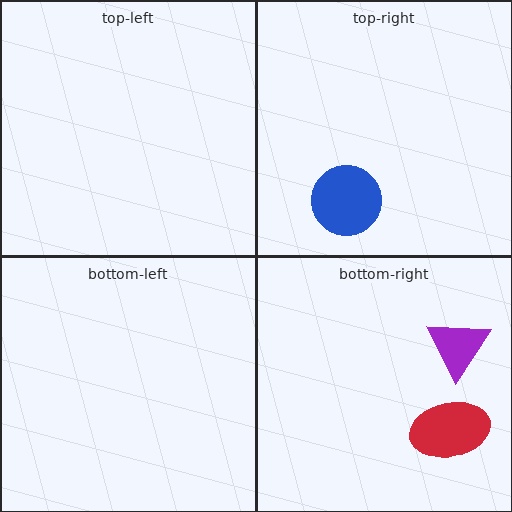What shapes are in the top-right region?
The blue circle.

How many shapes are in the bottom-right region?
2.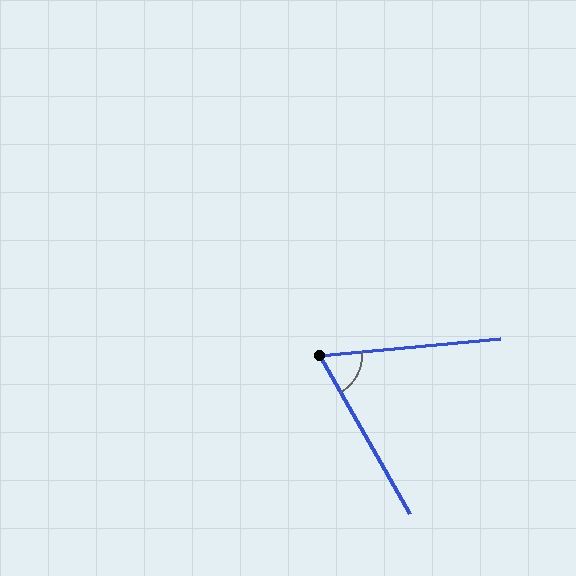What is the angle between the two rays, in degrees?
Approximately 66 degrees.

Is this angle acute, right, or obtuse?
It is acute.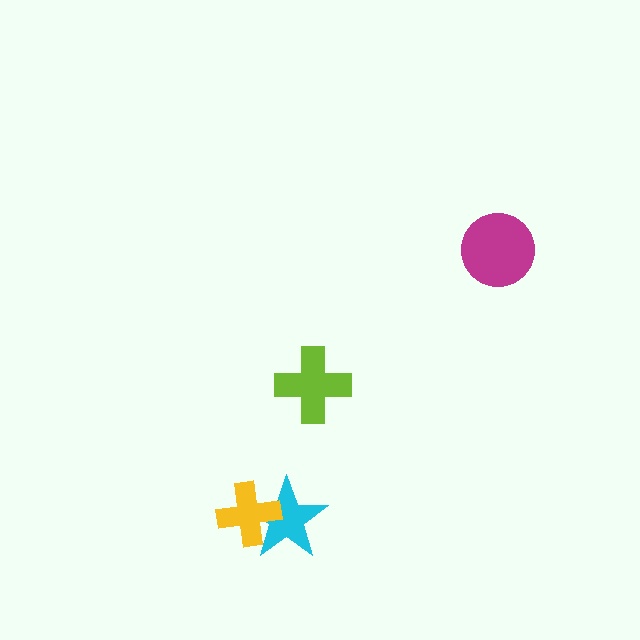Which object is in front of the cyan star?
The yellow cross is in front of the cyan star.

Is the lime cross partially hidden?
No, no other shape covers it.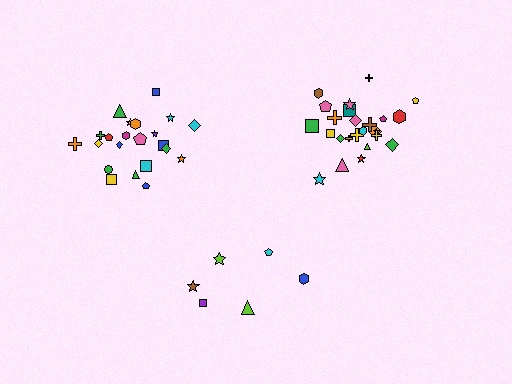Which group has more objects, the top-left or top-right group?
The top-right group.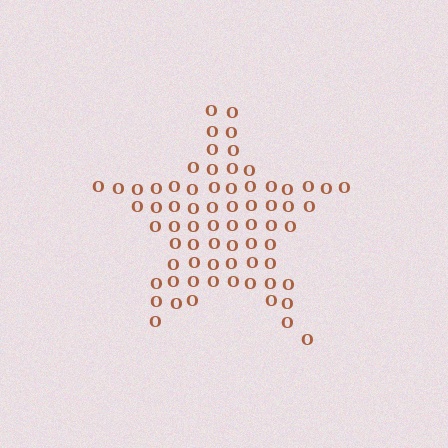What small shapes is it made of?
It is made of small letter O's.